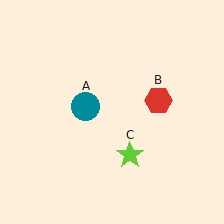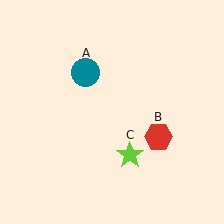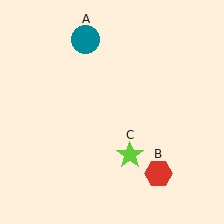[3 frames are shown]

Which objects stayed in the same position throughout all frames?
Lime star (object C) remained stationary.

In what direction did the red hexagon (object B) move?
The red hexagon (object B) moved down.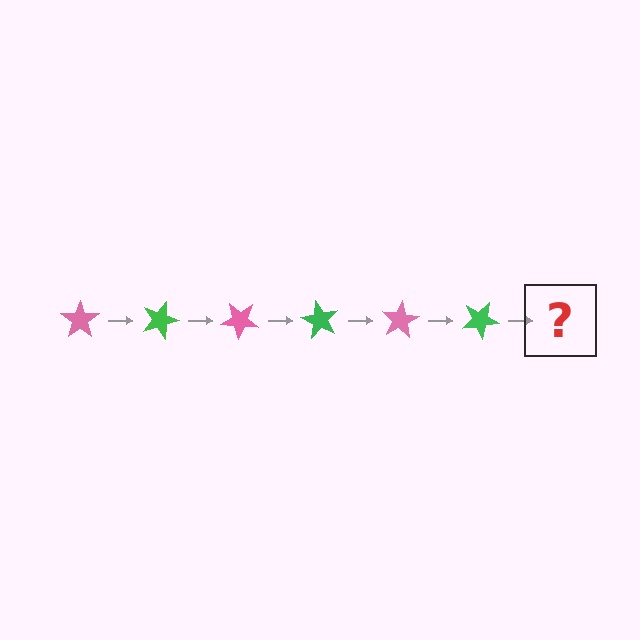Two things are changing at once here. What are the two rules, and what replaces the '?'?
The two rules are that it rotates 20 degrees each step and the color cycles through pink and green. The '?' should be a pink star, rotated 120 degrees from the start.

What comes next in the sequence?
The next element should be a pink star, rotated 120 degrees from the start.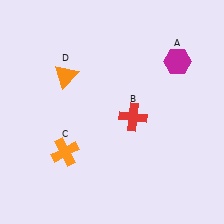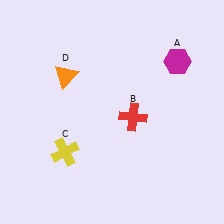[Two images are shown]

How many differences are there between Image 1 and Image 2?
There is 1 difference between the two images.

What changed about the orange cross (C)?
In Image 1, C is orange. In Image 2, it changed to yellow.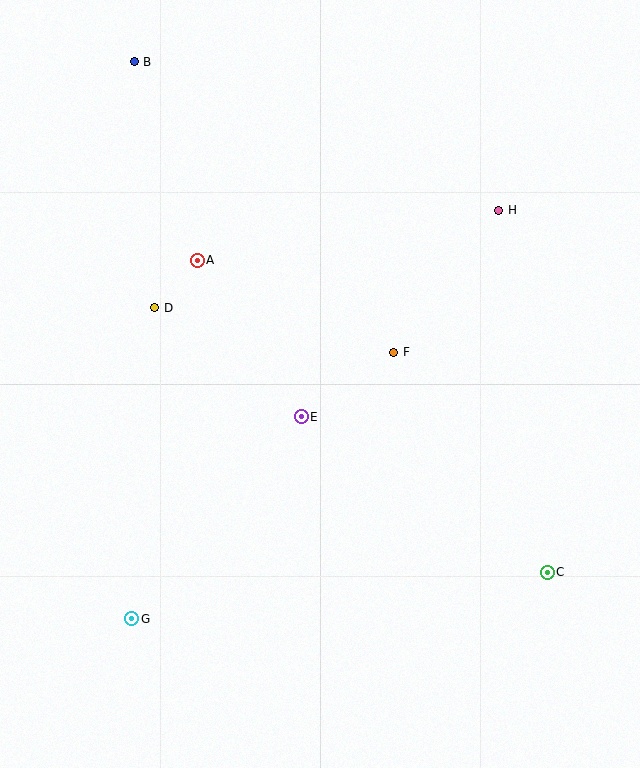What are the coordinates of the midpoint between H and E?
The midpoint between H and E is at (400, 313).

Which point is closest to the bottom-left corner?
Point G is closest to the bottom-left corner.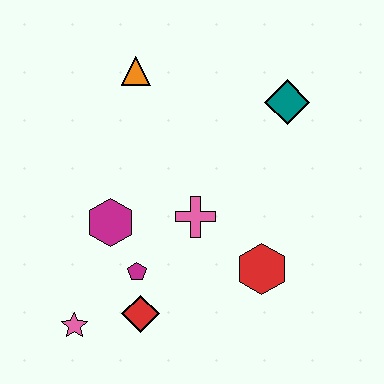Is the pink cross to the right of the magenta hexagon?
Yes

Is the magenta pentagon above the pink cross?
No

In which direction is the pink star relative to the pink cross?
The pink star is to the left of the pink cross.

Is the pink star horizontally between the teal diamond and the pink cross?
No